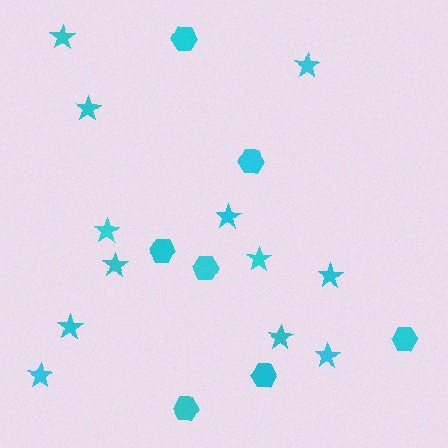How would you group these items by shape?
There are 2 groups: one group of stars (12) and one group of hexagons (7).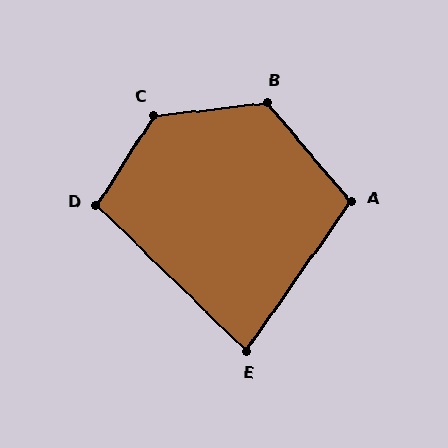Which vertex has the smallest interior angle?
E, at approximately 81 degrees.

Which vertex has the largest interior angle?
C, at approximately 129 degrees.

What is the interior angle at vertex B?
Approximately 123 degrees (obtuse).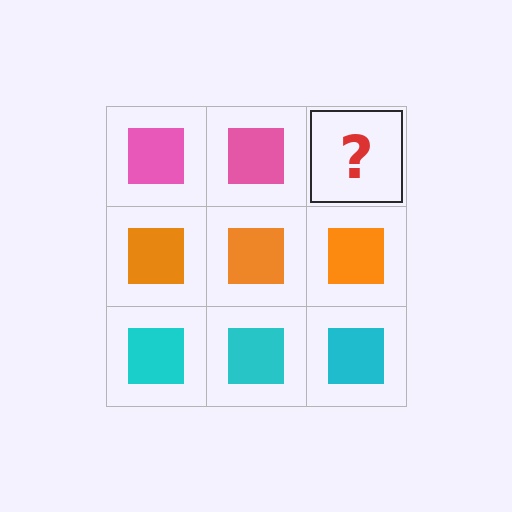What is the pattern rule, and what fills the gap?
The rule is that each row has a consistent color. The gap should be filled with a pink square.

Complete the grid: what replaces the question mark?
The question mark should be replaced with a pink square.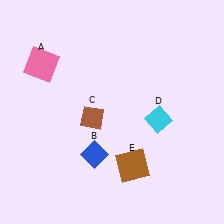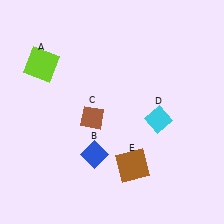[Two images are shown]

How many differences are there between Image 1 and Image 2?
There is 1 difference between the two images.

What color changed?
The square (A) changed from pink in Image 1 to lime in Image 2.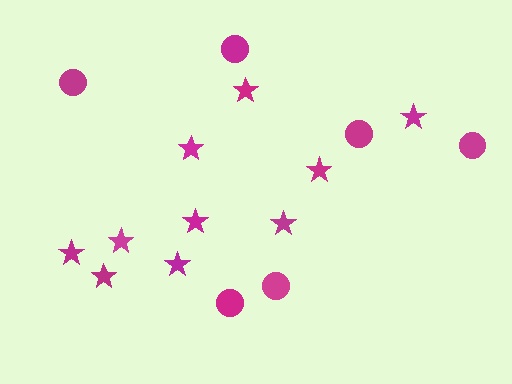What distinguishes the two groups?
There are 2 groups: one group of stars (10) and one group of circles (6).